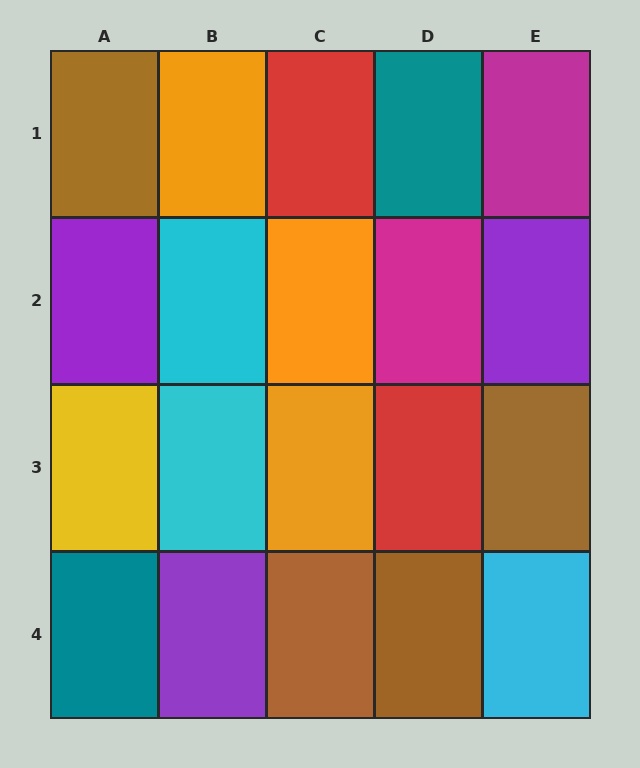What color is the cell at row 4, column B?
Purple.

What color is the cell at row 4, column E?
Cyan.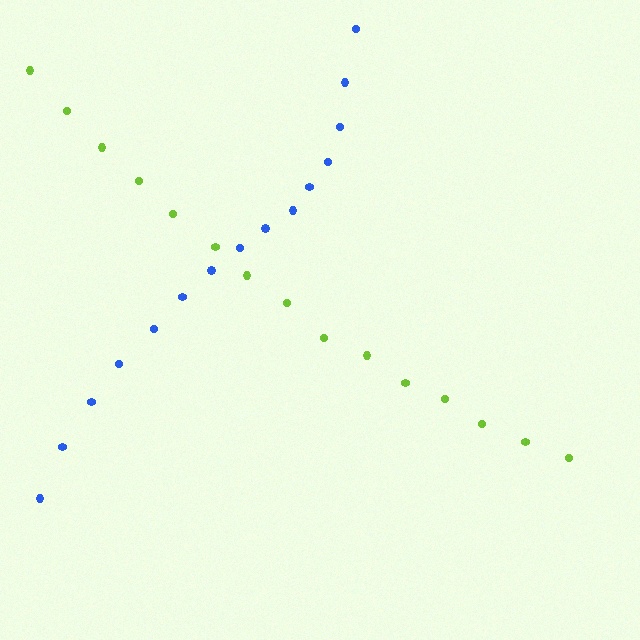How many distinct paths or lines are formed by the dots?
There are 2 distinct paths.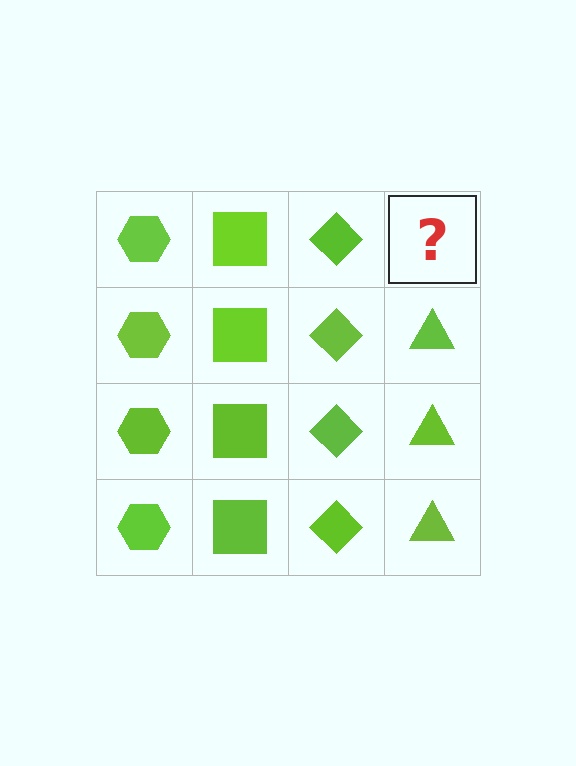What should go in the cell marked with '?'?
The missing cell should contain a lime triangle.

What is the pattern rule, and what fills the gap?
The rule is that each column has a consistent shape. The gap should be filled with a lime triangle.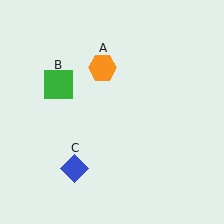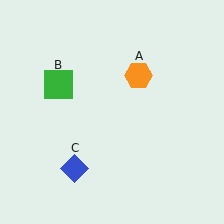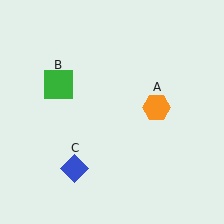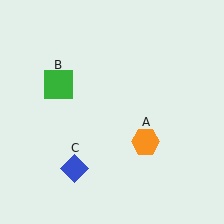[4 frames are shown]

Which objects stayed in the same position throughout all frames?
Green square (object B) and blue diamond (object C) remained stationary.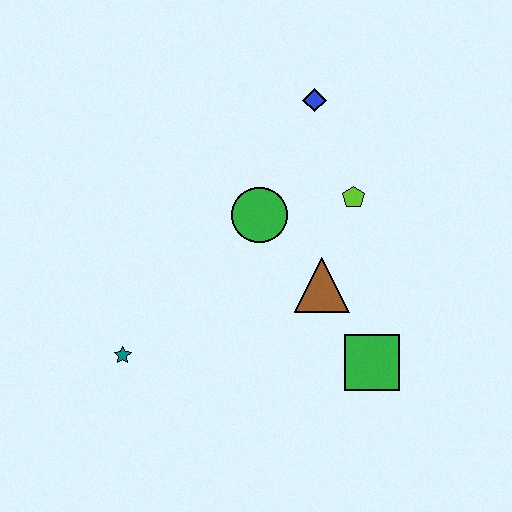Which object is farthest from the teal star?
The blue diamond is farthest from the teal star.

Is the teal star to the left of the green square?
Yes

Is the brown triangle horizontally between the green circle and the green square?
Yes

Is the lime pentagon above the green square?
Yes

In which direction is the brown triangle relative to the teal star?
The brown triangle is to the right of the teal star.